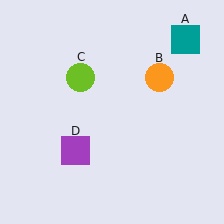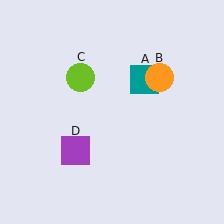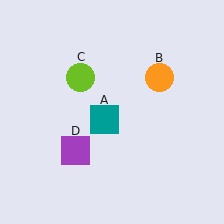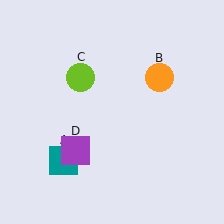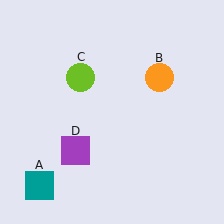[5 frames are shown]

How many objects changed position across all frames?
1 object changed position: teal square (object A).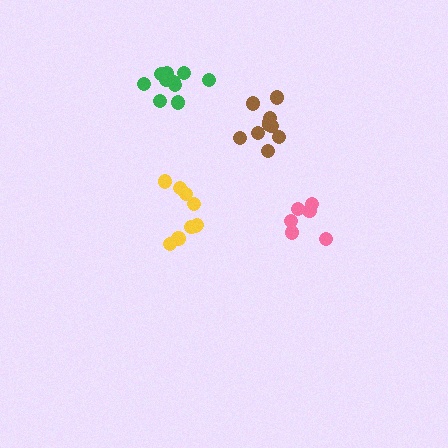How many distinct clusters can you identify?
There are 4 distinct clusters.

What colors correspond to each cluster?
The clusters are colored: yellow, green, brown, pink.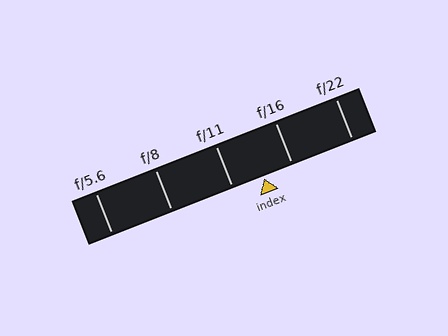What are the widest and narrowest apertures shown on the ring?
The widest aperture shown is f/5.6 and the narrowest is f/22.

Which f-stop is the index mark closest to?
The index mark is closest to f/16.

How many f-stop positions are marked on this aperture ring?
There are 5 f-stop positions marked.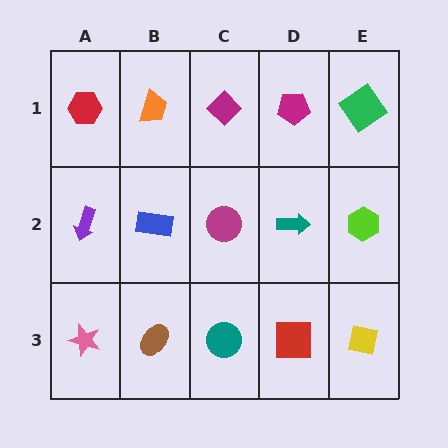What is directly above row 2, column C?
A magenta diamond.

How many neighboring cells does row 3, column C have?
3.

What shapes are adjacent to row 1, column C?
A magenta circle (row 2, column C), an orange trapezoid (row 1, column B), a magenta pentagon (row 1, column D).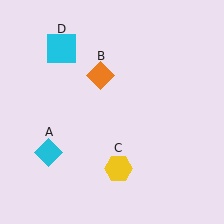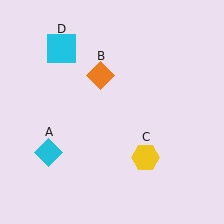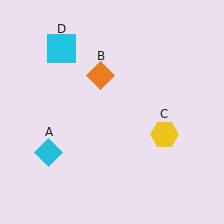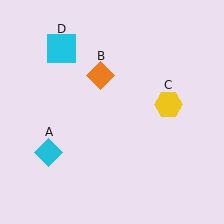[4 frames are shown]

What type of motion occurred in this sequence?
The yellow hexagon (object C) rotated counterclockwise around the center of the scene.